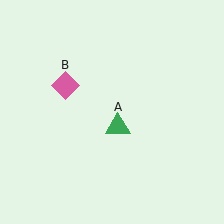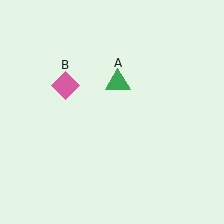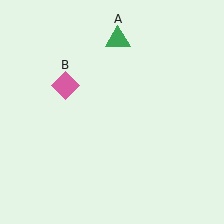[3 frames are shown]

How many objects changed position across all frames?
1 object changed position: green triangle (object A).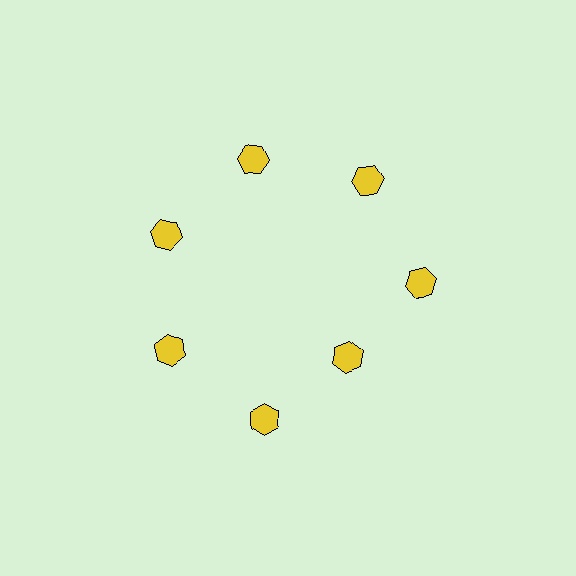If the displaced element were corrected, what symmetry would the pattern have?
It would have 7-fold rotational symmetry — the pattern would map onto itself every 51 degrees.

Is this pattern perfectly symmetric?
No. The 7 yellow hexagons are arranged in a ring, but one element near the 5 o'clock position is pulled inward toward the center, breaking the 7-fold rotational symmetry.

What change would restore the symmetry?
The symmetry would be restored by moving it outward, back onto the ring so that all 7 hexagons sit at equal angles and equal distance from the center.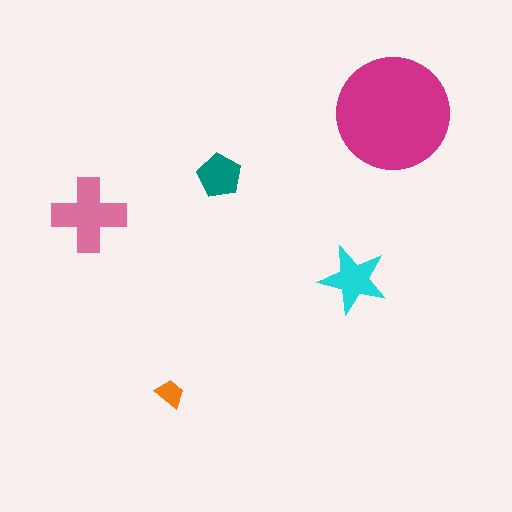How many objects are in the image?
There are 5 objects in the image.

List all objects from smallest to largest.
The orange trapezoid, the teal pentagon, the cyan star, the pink cross, the magenta circle.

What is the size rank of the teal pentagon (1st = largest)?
4th.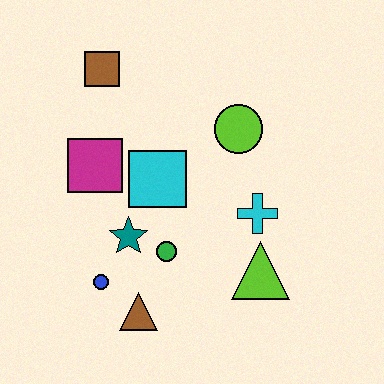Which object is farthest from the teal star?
The brown square is farthest from the teal star.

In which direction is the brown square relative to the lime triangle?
The brown square is above the lime triangle.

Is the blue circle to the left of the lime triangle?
Yes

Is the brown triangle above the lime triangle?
No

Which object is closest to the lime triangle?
The cyan cross is closest to the lime triangle.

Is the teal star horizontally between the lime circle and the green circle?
No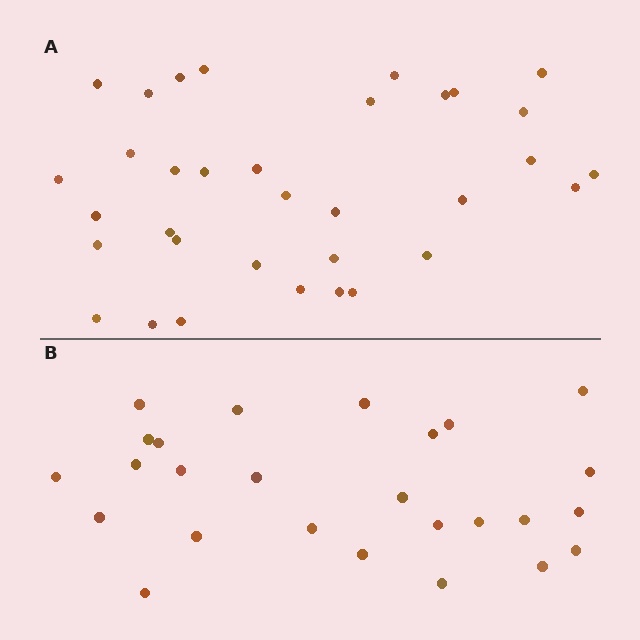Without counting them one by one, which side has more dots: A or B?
Region A (the top region) has more dots.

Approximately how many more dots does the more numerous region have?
Region A has roughly 8 or so more dots than region B.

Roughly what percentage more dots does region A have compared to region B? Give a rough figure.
About 30% more.